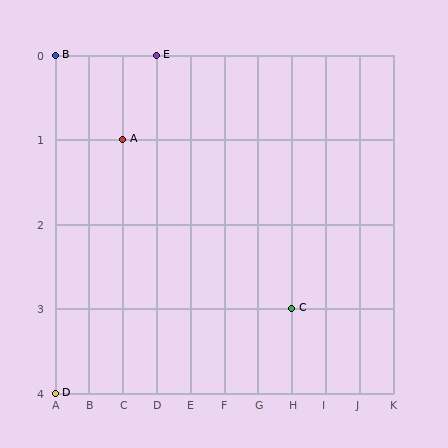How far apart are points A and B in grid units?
Points A and B are 2 columns and 1 row apart (about 2.2 grid units diagonally).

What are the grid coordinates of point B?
Point B is at grid coordinates (A, 0).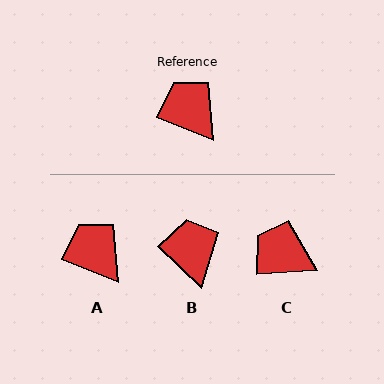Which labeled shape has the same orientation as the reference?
A.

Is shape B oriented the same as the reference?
No, it is off by about 22 degrees.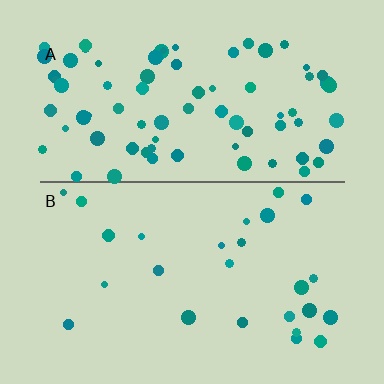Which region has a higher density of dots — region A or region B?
A (the top).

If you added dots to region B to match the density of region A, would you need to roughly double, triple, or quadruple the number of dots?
Approximately triple.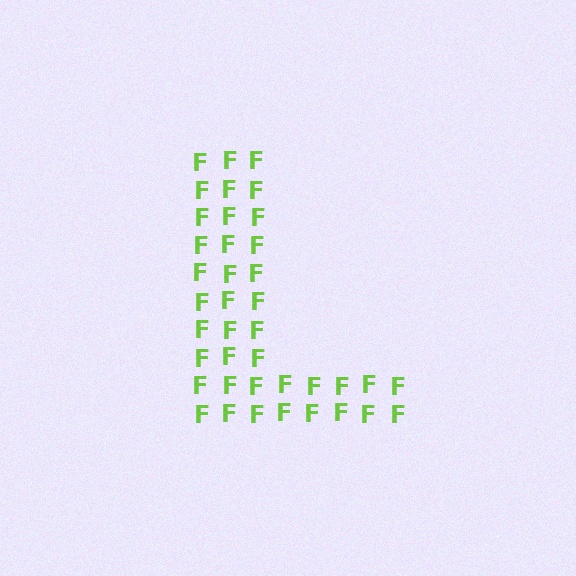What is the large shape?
The large shape is the letter L.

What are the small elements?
The small elements are letter F's.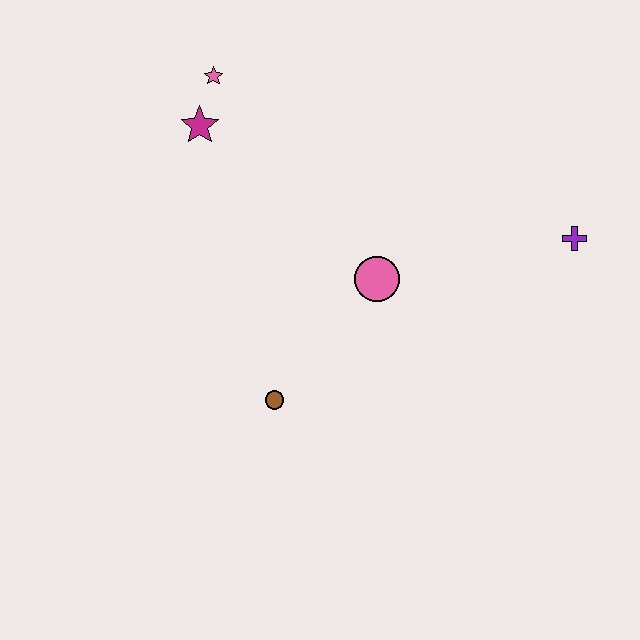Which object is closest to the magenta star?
The pink star is closest to the magenta star.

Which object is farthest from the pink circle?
The pink star is farthest from the pink circle.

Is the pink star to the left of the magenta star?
No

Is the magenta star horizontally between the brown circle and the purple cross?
No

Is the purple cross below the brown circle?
No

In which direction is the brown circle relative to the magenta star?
The brown circle is below the magenta star.